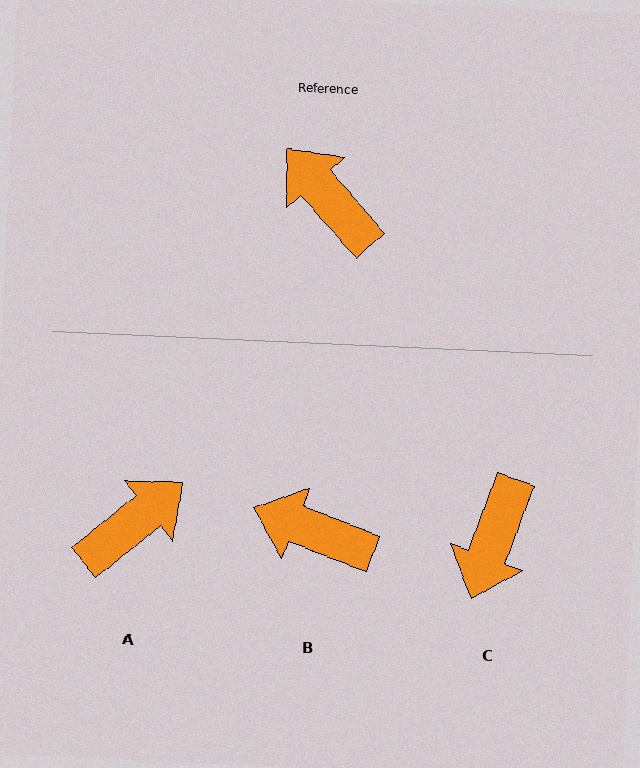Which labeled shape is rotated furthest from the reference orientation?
C, about 118 degrees away.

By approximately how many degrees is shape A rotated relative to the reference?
Approximately 92 degrees clockwise.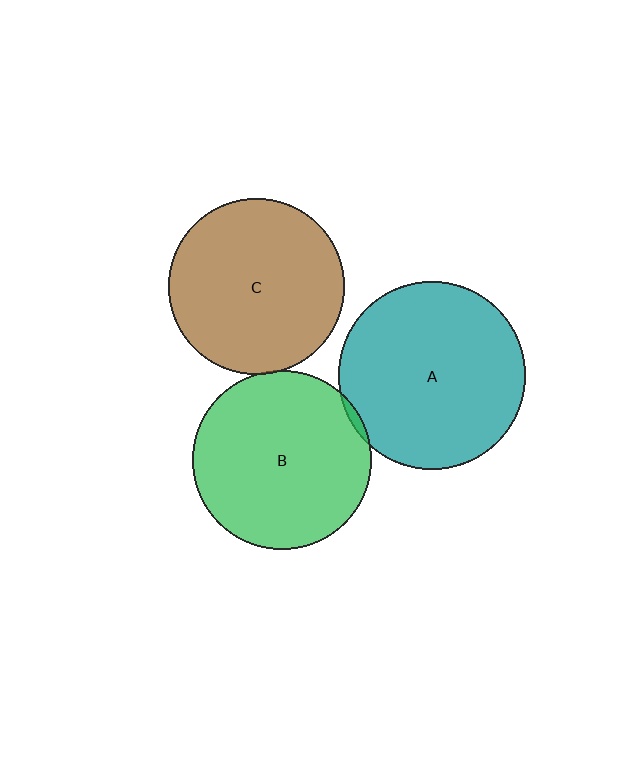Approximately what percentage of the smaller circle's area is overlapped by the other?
Approximately 5%.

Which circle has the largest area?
Circle A (teal).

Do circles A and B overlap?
Yes.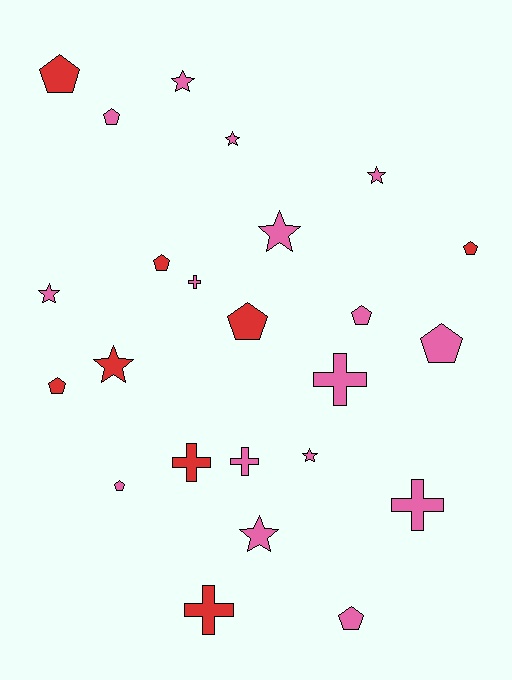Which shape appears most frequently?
Pentagon, with 10 objects.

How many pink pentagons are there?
There are 5 pink pentagons.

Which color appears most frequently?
Pink, with 16 objects.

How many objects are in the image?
There are 24 objects.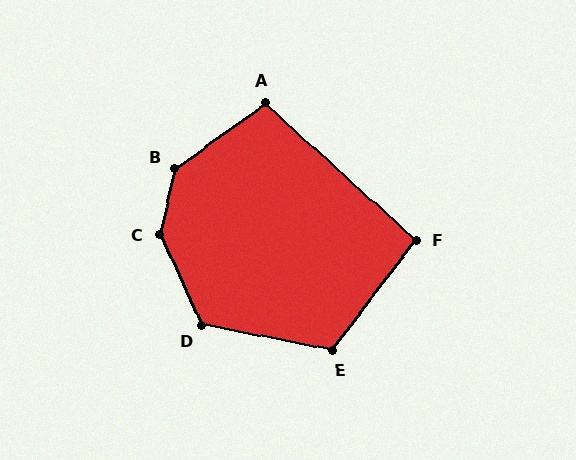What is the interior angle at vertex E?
Approximately 116 degrees (obtuse).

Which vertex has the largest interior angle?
C, at approximately 142 degrees.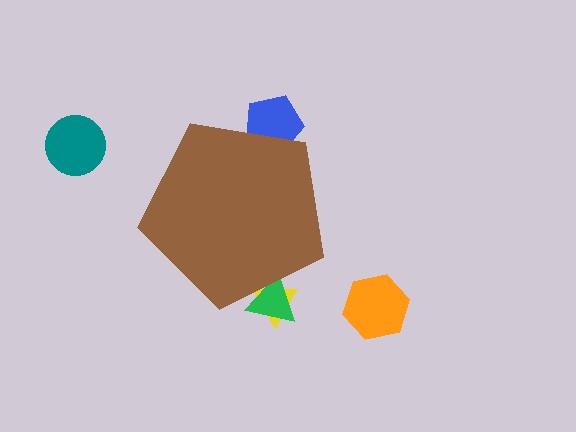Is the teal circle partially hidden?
No, the teal circle is fully visible.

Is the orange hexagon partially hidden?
No, the orange hexagon is fully visible.